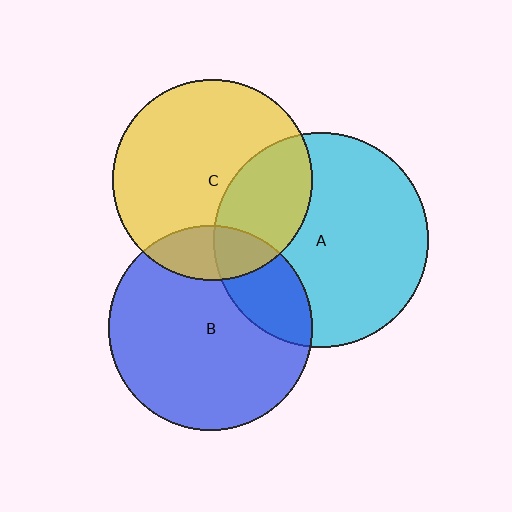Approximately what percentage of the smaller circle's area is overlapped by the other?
Approximately 30%.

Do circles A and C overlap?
Yes.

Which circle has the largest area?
Circle A (cyan).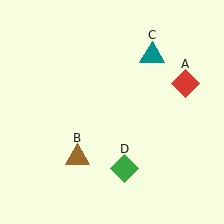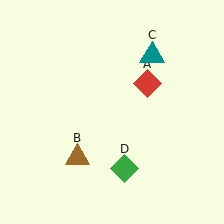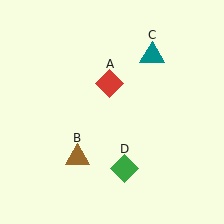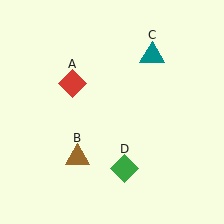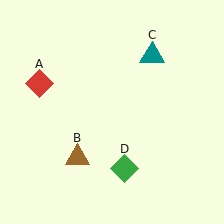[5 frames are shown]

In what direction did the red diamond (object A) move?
The red diamond (object A) moved left.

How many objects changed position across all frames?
1 object changed position: red diamond (object A).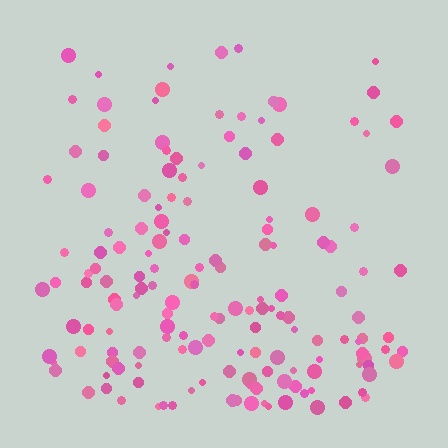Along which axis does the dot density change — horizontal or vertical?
Vertical.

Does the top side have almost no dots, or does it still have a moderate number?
Still a moderate number, just noticeably fewer than the bottom.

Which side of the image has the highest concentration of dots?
The bottom.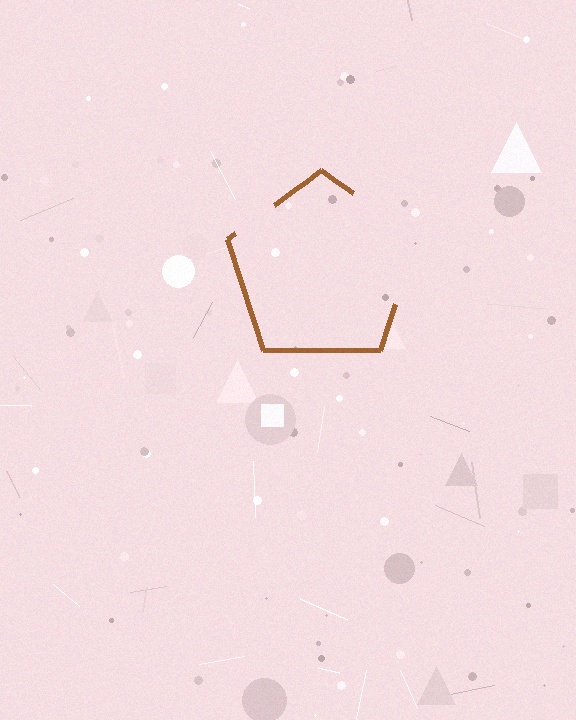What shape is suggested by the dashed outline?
The dashed outline suggests a pentagon.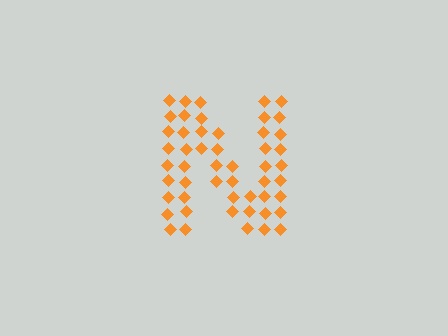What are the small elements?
The small elements are diamonds.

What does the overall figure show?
The overall figure shows the letter N.